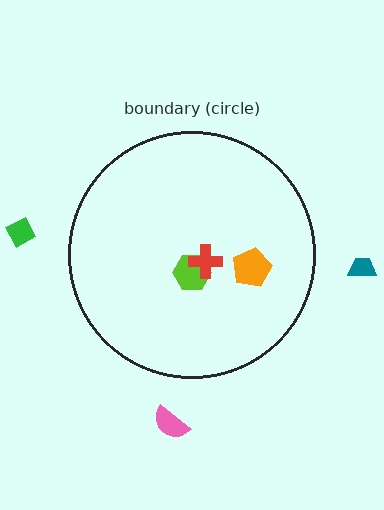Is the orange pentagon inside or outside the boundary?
Inside.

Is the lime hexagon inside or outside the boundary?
Inside.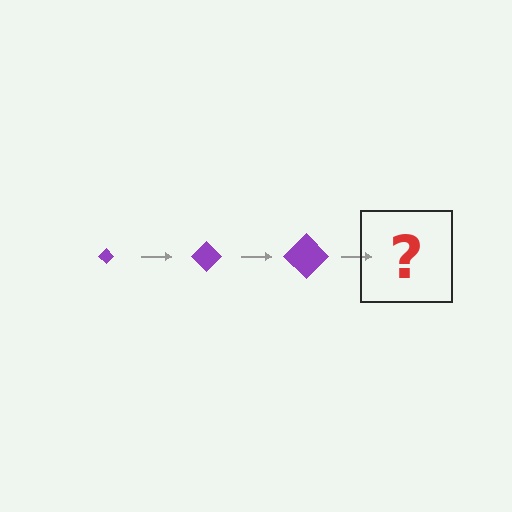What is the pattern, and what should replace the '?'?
The pattern is that the diamond gets progressively larger each step. The '?' should be a purple diamond, larger than the previous one.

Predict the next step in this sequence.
The next step is a purple diamond, larger than the previous one.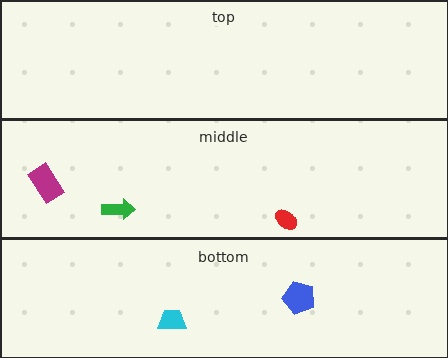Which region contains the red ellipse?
The middle region.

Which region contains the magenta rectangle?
The middle region.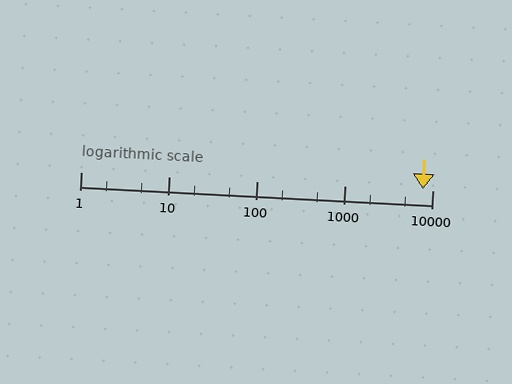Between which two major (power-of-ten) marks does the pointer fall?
The pointer is between 1000 and 10000.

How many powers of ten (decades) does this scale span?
The scale spans 4 decades, from 1 to 10000.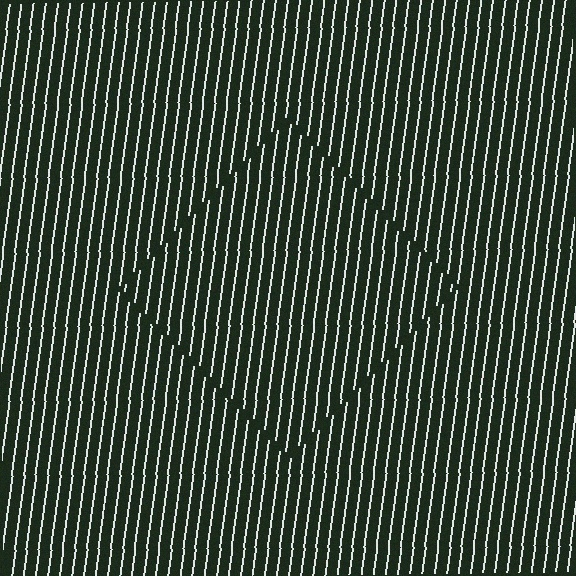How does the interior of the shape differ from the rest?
The interior of the shape contains the same grating, shifted by half a period — the contour is defined by the phase discontinuity where line-ends from the inner and outer gratings abut.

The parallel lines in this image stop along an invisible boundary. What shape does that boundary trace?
An illusory square. The interior of the shape contains the same grating, shifted by half a period — the contour is defined by the phase discontinuity where line-ends from the inner and outer gratings abut.